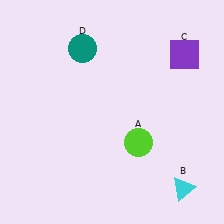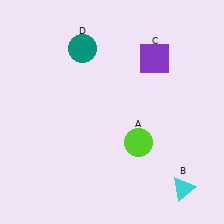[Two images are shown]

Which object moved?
The purple square (C) moved left.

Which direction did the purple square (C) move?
The purple square (C) moved left.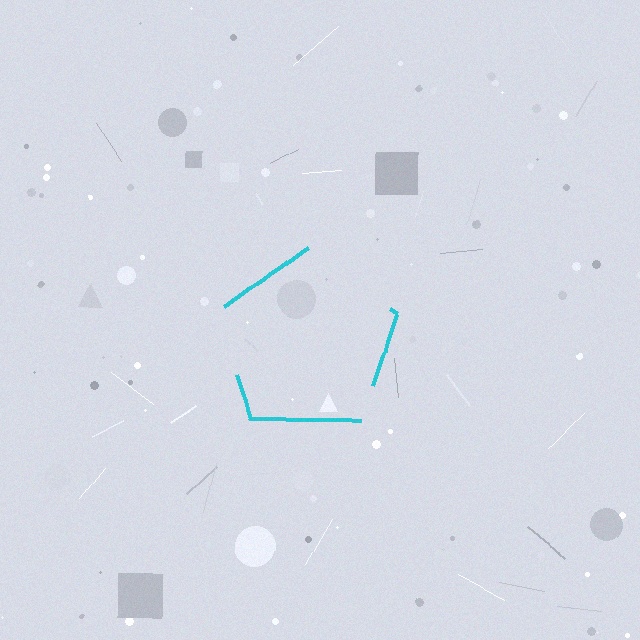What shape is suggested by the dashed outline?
The dashed outline suggests a pentagon.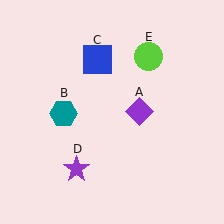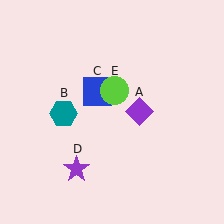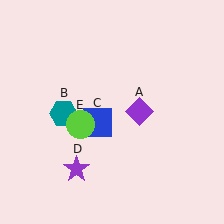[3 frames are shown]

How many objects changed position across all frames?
2 objects changed position: blue square (object C), lime circle (object E).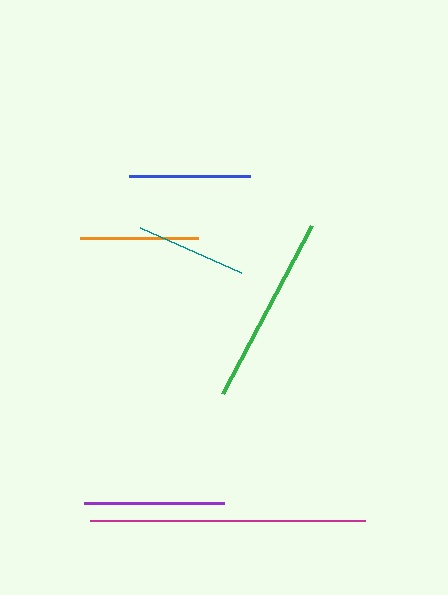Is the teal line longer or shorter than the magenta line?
The magenta line is longer than the teal line.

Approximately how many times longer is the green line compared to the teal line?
The green line is approximately 1.7 times the length of the teal line.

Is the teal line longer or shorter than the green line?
The green line is longer than the teal line.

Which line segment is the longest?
The magenta line is the longest at approximately 275 pixels.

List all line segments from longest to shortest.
From longest to shortest: magenta, green, purple, blue, orange, teal.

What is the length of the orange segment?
The orange segment is approximately 118 pixels long.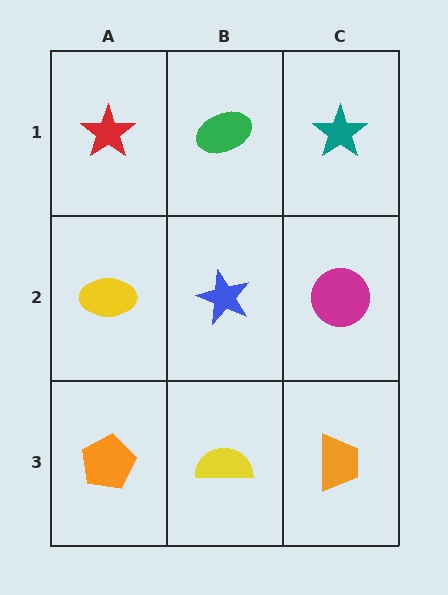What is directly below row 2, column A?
An orange pentagon.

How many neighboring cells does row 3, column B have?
3.